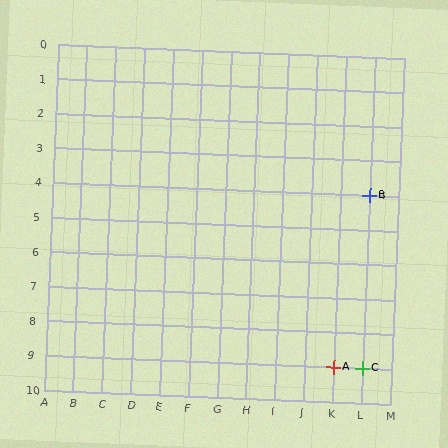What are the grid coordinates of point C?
Point C is at grid coordinates (L, 9).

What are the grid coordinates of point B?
Point B is at grid coordinates (L, 4).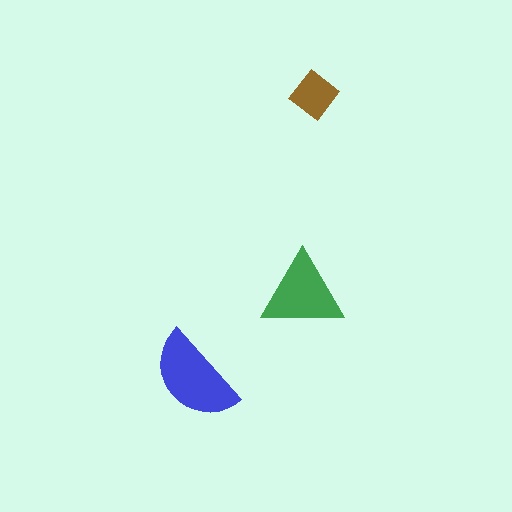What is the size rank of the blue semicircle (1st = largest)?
1st.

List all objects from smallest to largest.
The brown diamond, the green triangle, the blue semicircle.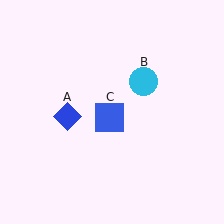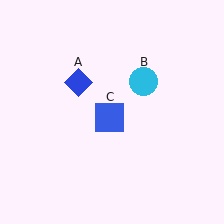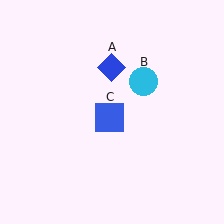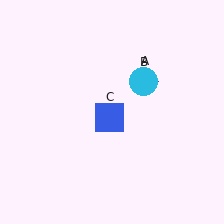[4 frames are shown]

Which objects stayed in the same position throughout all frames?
Cyan circle (object B) and blue square (object C) remained stationary.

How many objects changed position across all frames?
1 object changed position: blue diamond (object A).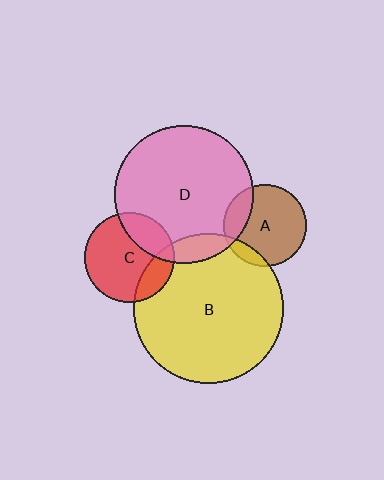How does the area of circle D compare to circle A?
Approximately 2.8 times.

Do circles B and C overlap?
Yes.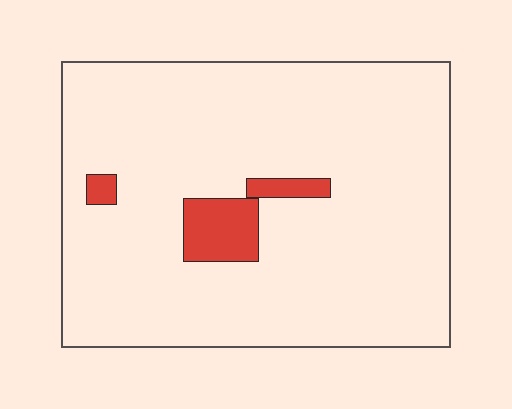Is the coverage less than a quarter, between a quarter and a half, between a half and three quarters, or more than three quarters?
Less than a quarter.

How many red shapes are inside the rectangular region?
3.